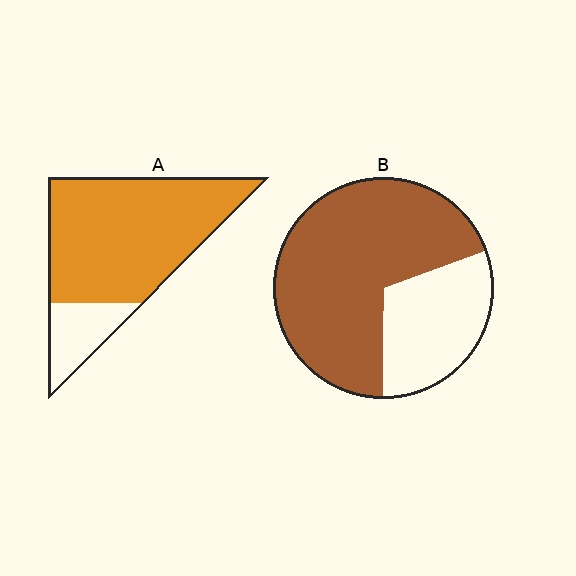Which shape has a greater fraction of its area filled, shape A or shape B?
Shape A.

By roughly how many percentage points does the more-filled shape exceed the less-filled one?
By roughly 10 percentage points (A over B).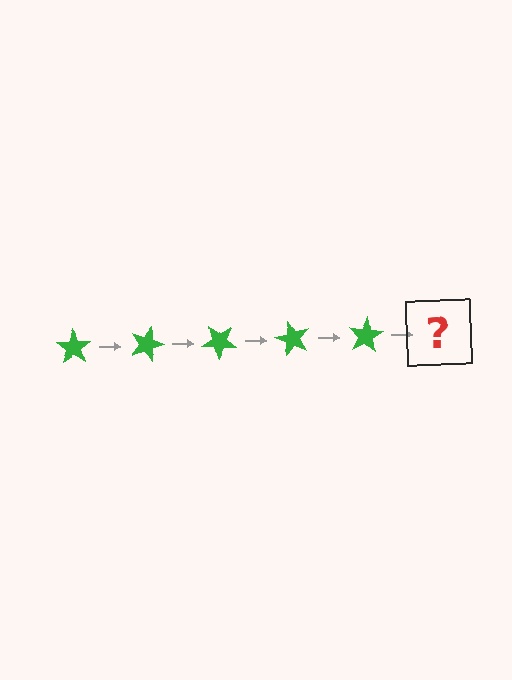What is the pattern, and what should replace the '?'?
The pattern is that the star rotates 20 degrees each step. The '?' should be a green star rotated 100 degrees.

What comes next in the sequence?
The next element should be a green star rotated 100 degrees.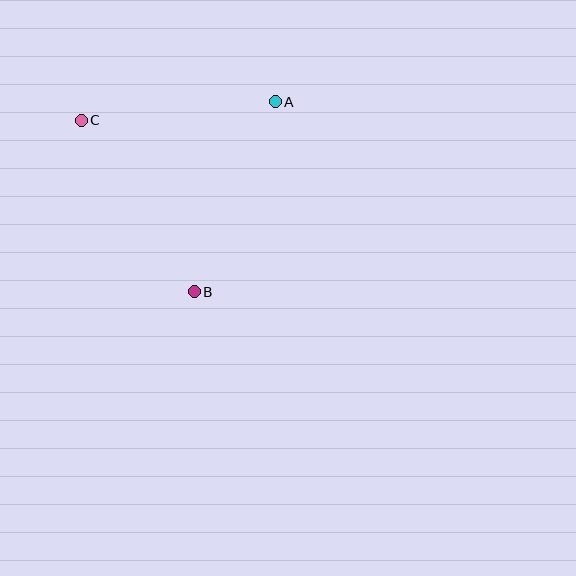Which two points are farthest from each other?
Points A and B are farthest from each other.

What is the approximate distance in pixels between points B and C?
The distance between B and C is approximately 205 pixels.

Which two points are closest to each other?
Points A and C are closest to each other.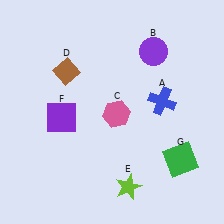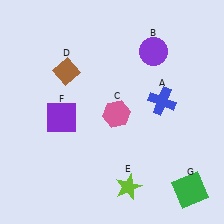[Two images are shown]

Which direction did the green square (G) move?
The green square (G) moved down.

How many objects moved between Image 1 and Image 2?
1 object moved between the two images.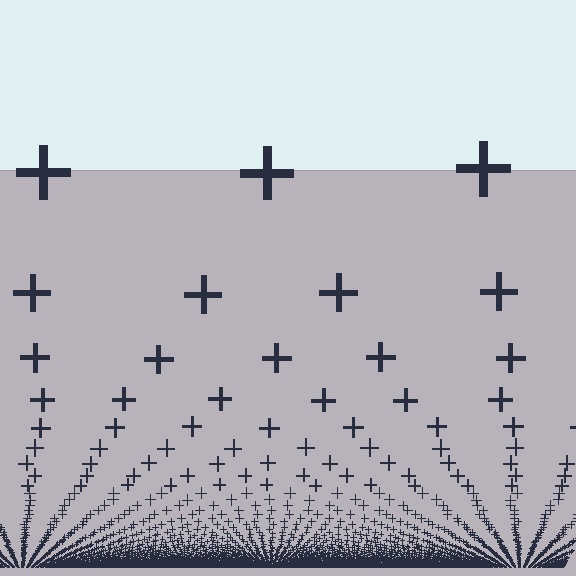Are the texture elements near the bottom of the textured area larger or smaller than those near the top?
Smaller. The gradient is inverted — elements near the bottom are smaller and denser.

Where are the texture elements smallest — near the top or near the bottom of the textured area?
Near the bottom.